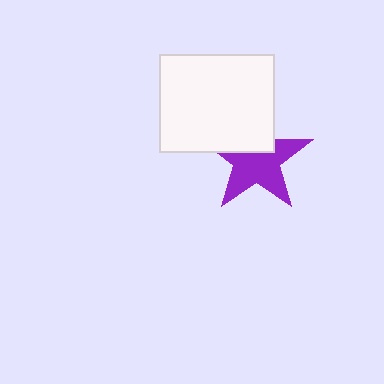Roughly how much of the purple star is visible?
About half of it is visible (roughly 64%).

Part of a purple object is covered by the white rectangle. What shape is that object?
It is a star.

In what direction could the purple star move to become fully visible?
The purple star could move down. That would shift it out from behind the white rectangle entirely.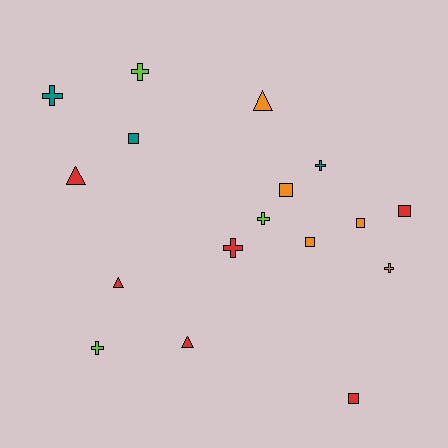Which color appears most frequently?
Red, with 6 objects.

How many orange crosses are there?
There is 1 orange cross.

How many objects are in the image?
There are 17 objects.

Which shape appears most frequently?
Cross, with 7 objects.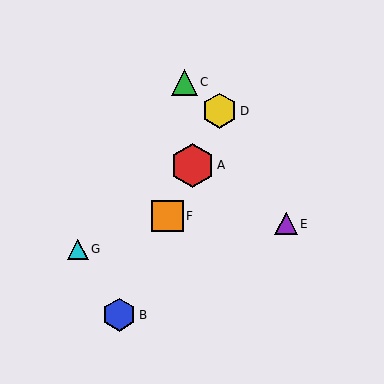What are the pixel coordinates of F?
Object F is at (168, 216).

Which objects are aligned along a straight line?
Objects A, B, D, F are aligned along a straight line.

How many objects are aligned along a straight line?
4 objects (A, B, D, F) are aligned along a straight line.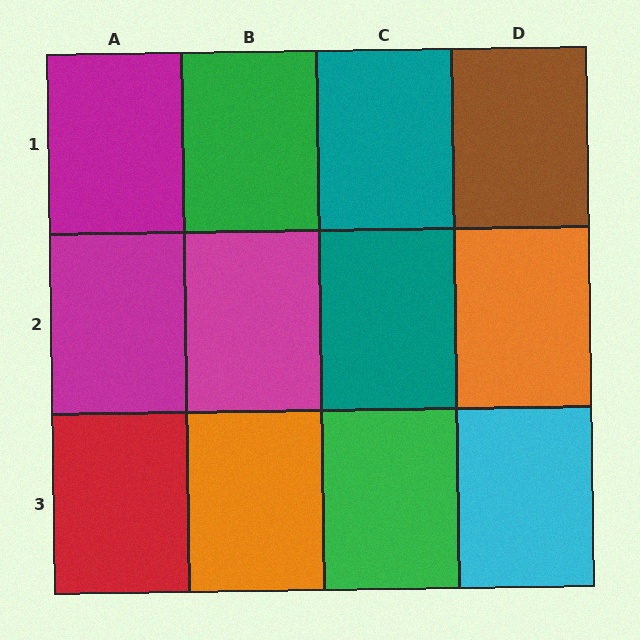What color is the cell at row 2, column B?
Magenta.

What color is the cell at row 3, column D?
Cyan.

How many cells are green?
2 cells are green.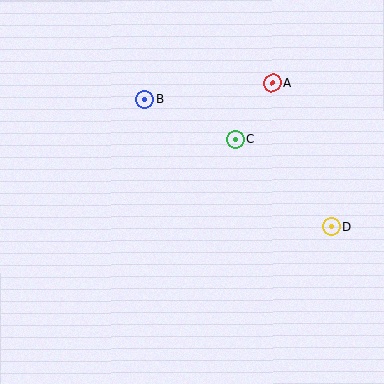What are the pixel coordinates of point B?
Point B is at (145, 100).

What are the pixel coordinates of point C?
Point C is at (235, 139).